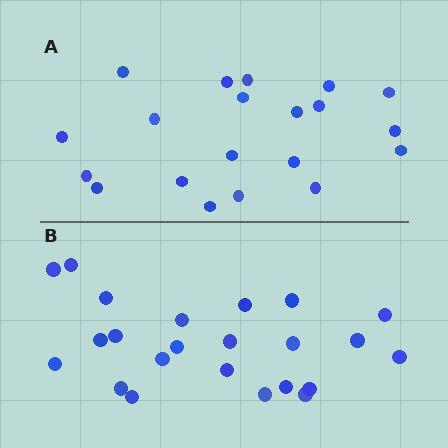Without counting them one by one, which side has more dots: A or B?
Region B (the bottom region) has more dots.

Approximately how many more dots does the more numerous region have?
Region B has just a few more — roughly 2 or 3 more dots than region A.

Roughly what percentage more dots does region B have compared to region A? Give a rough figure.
About 15% more.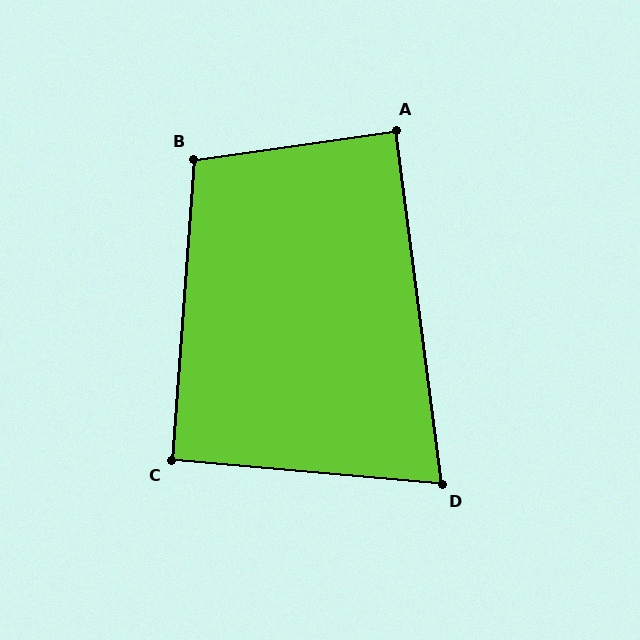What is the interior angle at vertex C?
Approximately 91 degrees (approximately right).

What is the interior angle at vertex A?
Approximately 89 degrees (approximately right).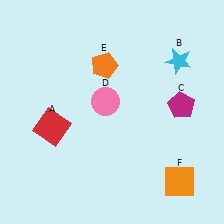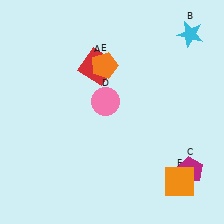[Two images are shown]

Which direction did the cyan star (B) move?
The cyan star (B) moved up.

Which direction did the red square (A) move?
The red square (A) moved up.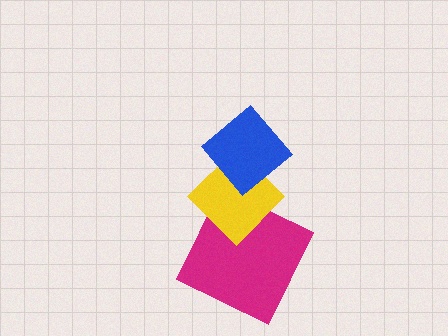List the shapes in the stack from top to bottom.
From top to bottom: the blue diamond, the yellow diamond, the magenta square.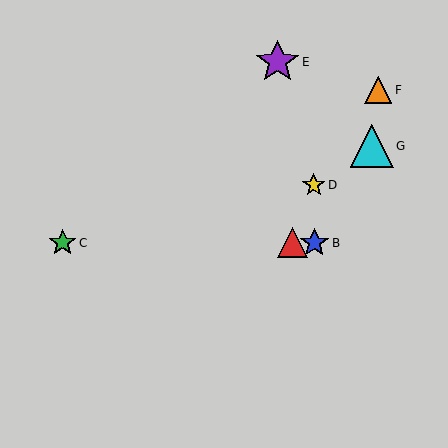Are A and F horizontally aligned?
No, A is at y≈243 and F is at y≈90.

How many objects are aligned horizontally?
3 objects (A, B, C) are aligned horizontally.